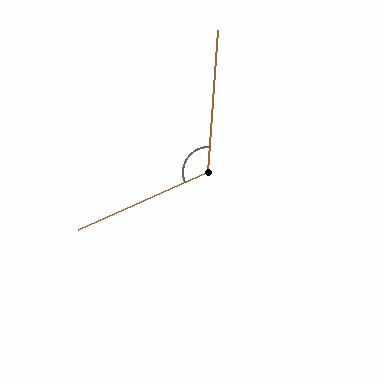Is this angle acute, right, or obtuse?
It is obtuse.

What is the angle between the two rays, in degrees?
Approximately 118 degrees.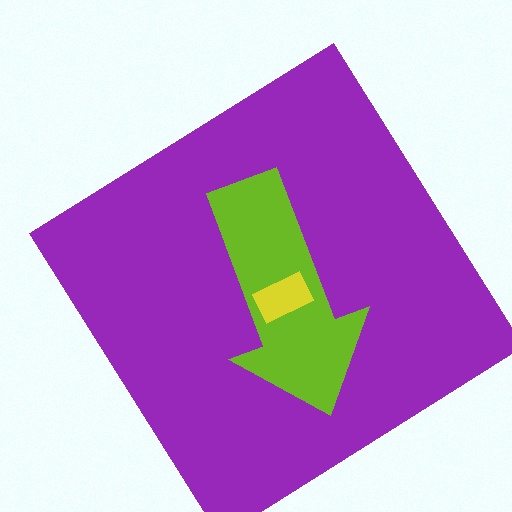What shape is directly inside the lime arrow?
The yellow rectangle.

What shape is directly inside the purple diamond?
The lime arrow.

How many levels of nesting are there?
3.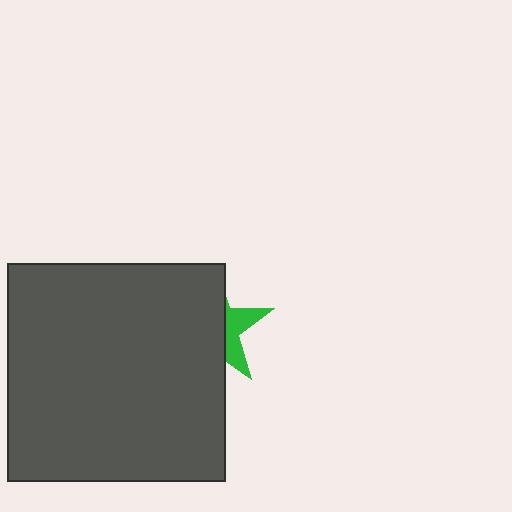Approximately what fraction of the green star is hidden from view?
Roughly 68% of the green star is hidden behind the dark gray square.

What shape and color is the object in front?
The object in front is a dark gray square.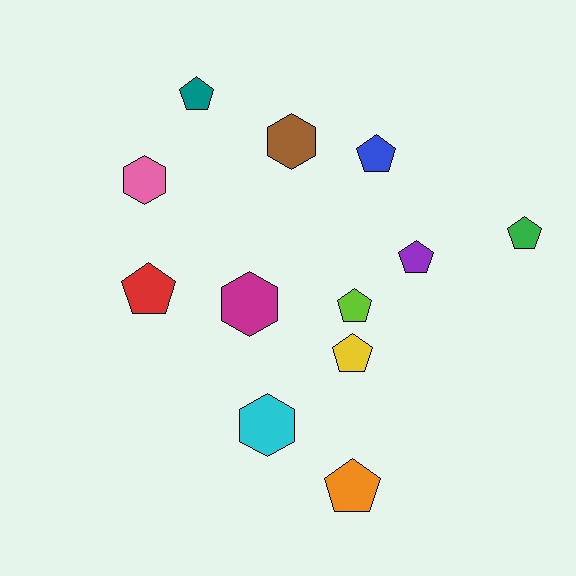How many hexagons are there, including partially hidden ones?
There are 4 hexagons.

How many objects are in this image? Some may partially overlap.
There are 12 objects.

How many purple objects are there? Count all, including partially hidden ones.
There is 1 purple object.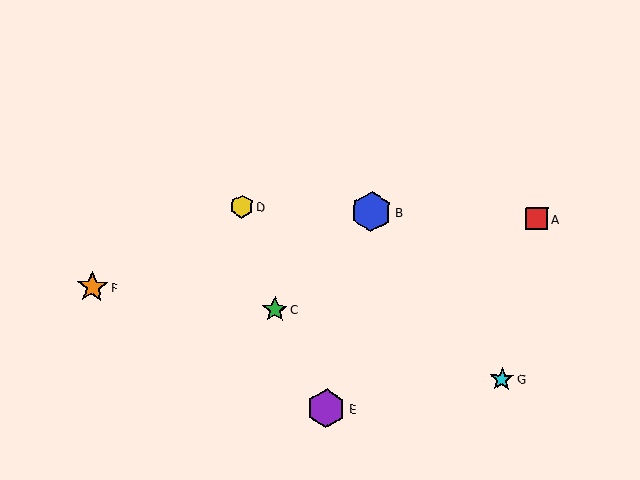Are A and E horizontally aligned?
No, A is at y≈219 and E is at y≈408.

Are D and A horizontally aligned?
Yes, both are at y≈206.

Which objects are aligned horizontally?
Objects A, B, D are aligned horizontally.